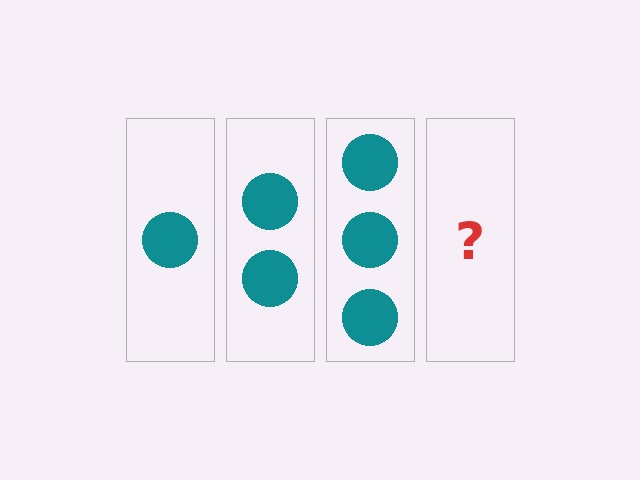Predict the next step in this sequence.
The next step is 4 circles.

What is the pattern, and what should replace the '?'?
The pattern is that each step adds one more circle. The '?' should be 4 circles.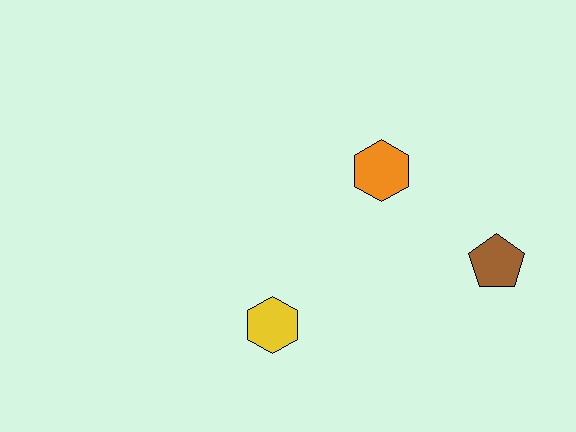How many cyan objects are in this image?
There are no cyan objects.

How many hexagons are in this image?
There are 2 hexagons.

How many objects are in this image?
There are 3 objects.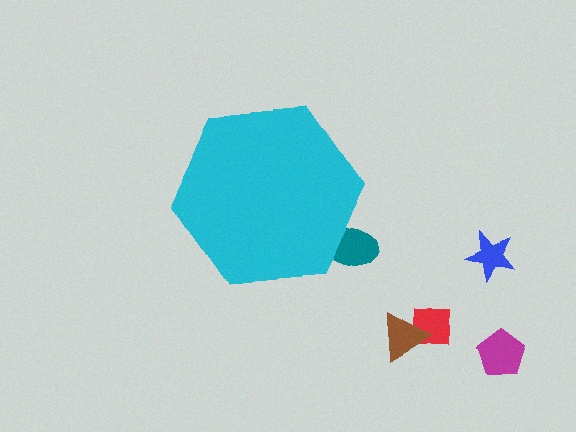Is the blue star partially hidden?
No, the blue star is fully visible.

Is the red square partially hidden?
No, the red square is fully visible.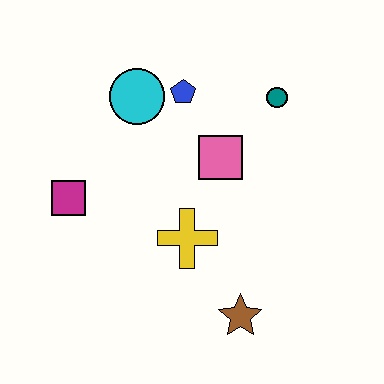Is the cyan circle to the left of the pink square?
Yes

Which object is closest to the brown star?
The yellow cross is closest to the brown star.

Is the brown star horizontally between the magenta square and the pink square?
No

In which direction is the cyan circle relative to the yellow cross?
The cyan circle is above the yellow cross.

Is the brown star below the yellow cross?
Yes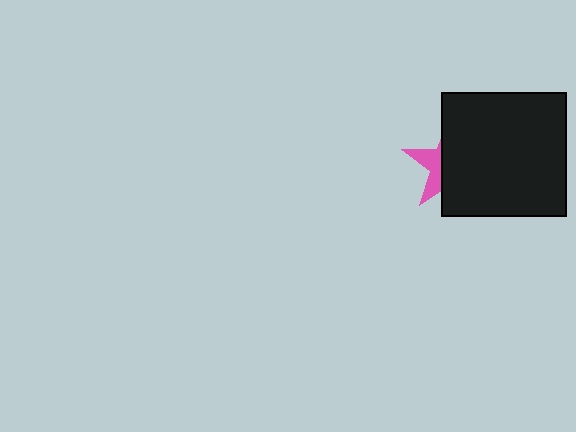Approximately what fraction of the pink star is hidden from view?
Roughly 66% of the pink star is hidden behind the black square.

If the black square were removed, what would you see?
You would see the complete pink star.